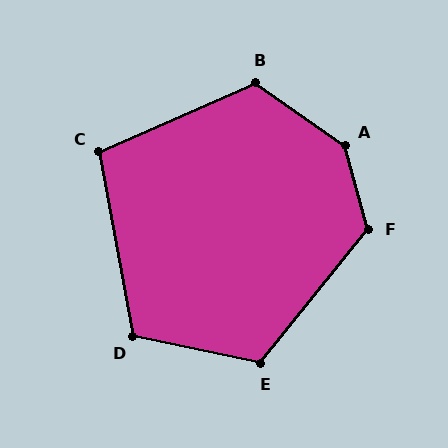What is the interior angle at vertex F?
Approximately 126 degrees (obtuse).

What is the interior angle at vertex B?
Approximately 122 degrees (obtuse).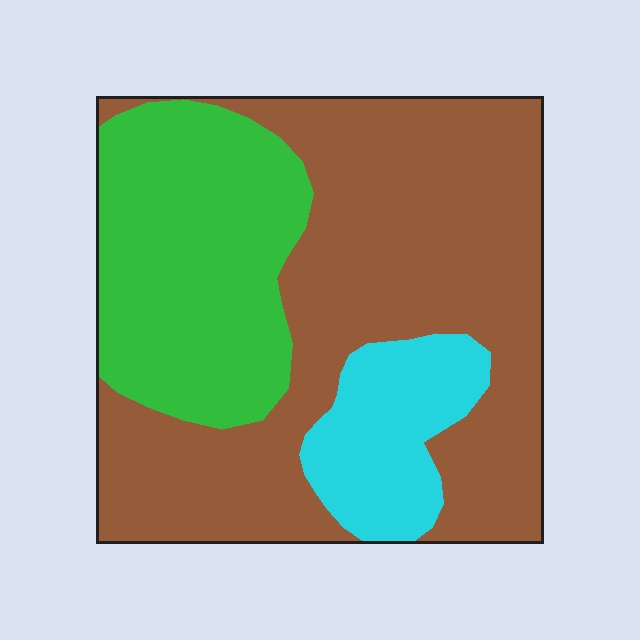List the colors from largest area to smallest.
From largest to smallest: brown, green, cyan.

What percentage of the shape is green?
Green takes up between a quarter and a half of the shape.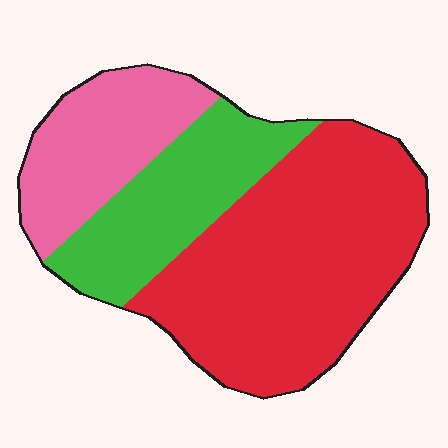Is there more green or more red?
Red.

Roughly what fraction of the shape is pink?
Pink covers roughly 20% of the shape.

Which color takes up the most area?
Red, at roughly 55%.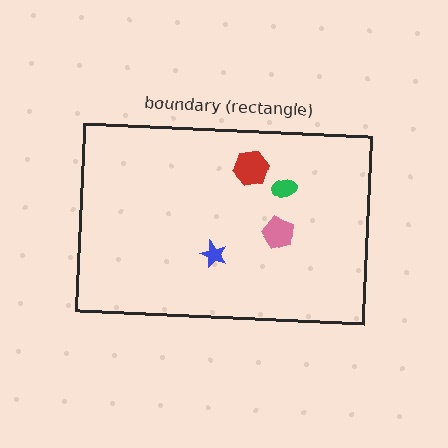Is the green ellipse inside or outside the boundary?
Inside.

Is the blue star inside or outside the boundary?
Inside.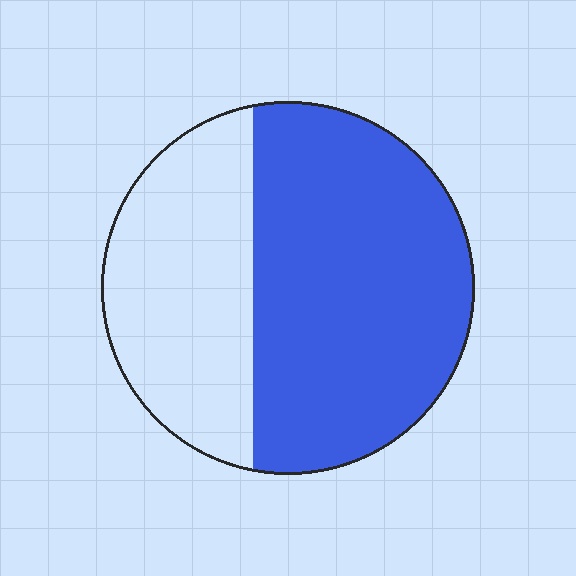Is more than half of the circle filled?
Yes.